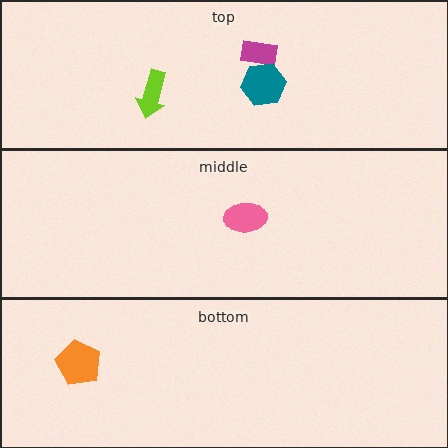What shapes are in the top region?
The lime arrow, the magenta rectangle, the teal hexagon.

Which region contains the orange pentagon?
The bottom region.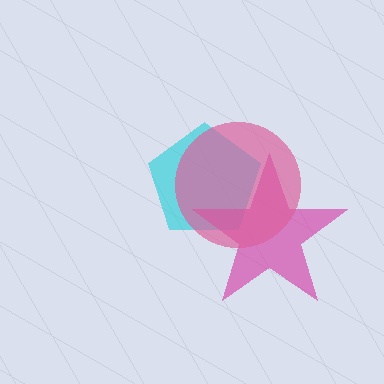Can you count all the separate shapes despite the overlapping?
Yes, there are 3 separate shapes.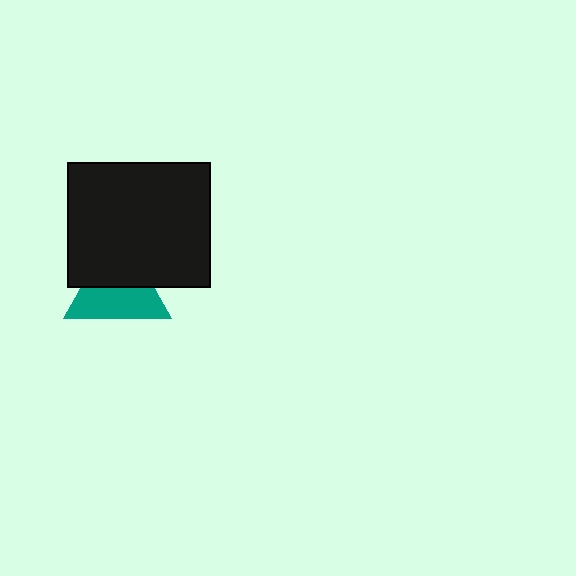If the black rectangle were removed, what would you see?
You would see the complete teal triangle.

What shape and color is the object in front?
The object in front is a black rectangle.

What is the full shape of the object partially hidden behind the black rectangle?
The partially hidden object is a teal triangle.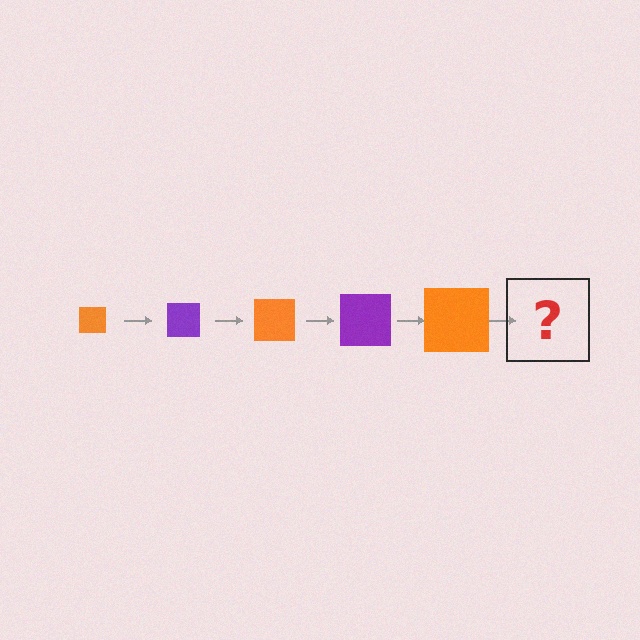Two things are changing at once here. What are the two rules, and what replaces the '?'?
The two rules are that the square grows larger each step and the color cycles through orange and purple. The '?' should be a purple square, larger than the previous one.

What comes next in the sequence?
The next element should be a purple square, larger than the previous one.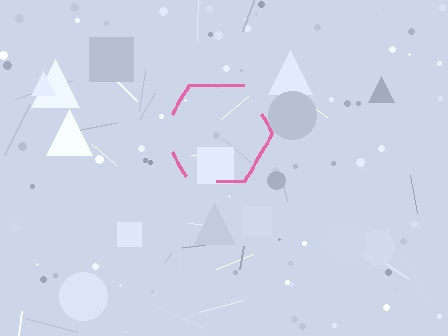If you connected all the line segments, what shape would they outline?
They would outline a hexagon.